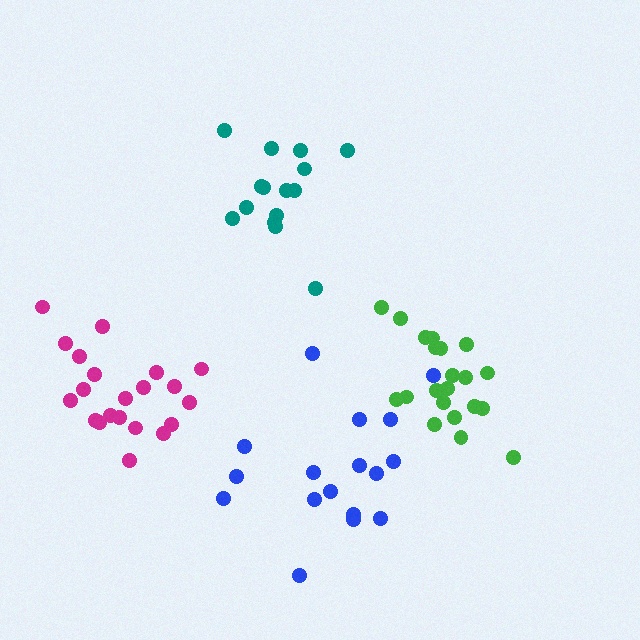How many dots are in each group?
Group 1: 17 dots, Group 2: 15 dots, Group 3: 21 dots, Group 4: 21 dots (74 total).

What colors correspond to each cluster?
The clusters are colored: blue, teal, magenta, green.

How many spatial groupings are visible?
There are 4 spatial groupings.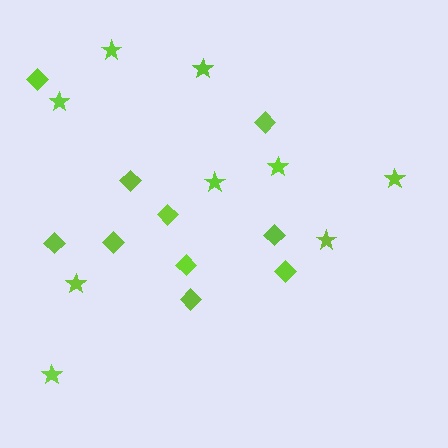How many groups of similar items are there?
There are 2 groups: one group of stars (9) and one group of diamonds (10).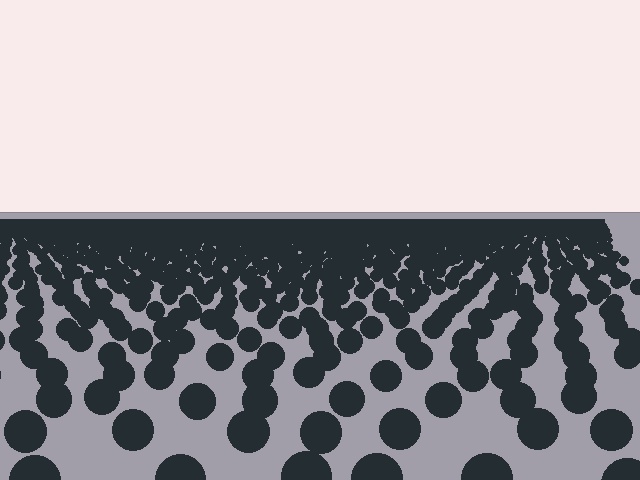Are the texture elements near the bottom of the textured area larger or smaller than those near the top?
Larger. Near the bottom, elements are closer to the viewer and appear at a bigger on-screen size.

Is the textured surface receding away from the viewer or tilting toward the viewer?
The surface is receding away from the viewer. Texture elements get smaller and denser toward the top.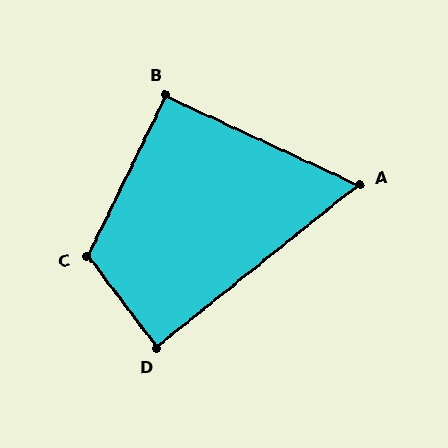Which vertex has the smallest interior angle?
A, at approximately 64 degrees.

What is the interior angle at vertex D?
Approximately 89 degrees (approximately right).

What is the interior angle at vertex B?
Approximately 91 degrees (approximately right).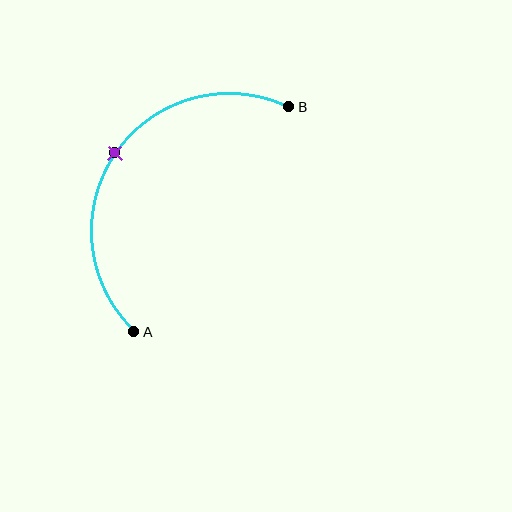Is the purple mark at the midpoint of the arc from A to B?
Yes. The purple mark lies on the arc at equal arc-length from both A and B — it is the arc midpoint.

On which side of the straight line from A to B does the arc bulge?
The arc bulges above and to the left of the straight line connecting A and B.